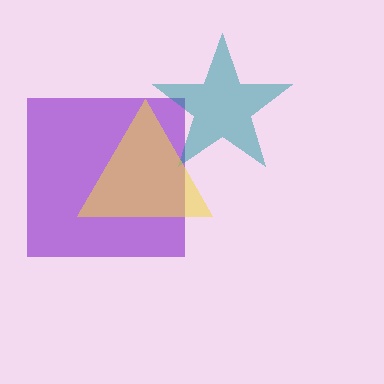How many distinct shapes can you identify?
There are 3 distinct shapes: a purple square, a teal star, a yellow triangle.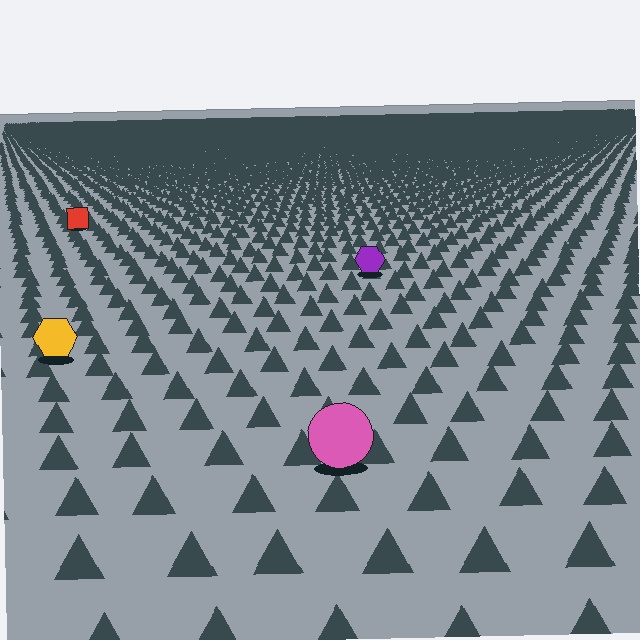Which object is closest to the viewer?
The pink circle is closest. The texture marks near it are larger and more spread out.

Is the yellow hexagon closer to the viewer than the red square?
Yes. The yellow hexagon is closer — you can tell from the texture gradient: the ground texture is coarser near it.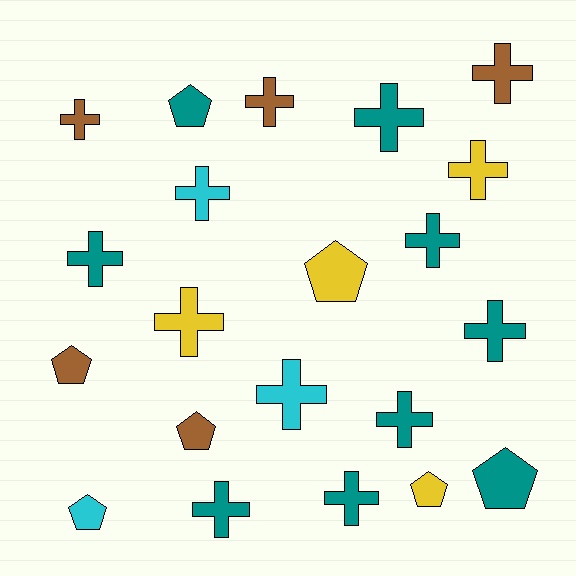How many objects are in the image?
There are 21 objects.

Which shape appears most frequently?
Cross, with 14 objects.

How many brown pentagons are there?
There are 2 brown pentagons.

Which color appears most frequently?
Teal, with 9 objects.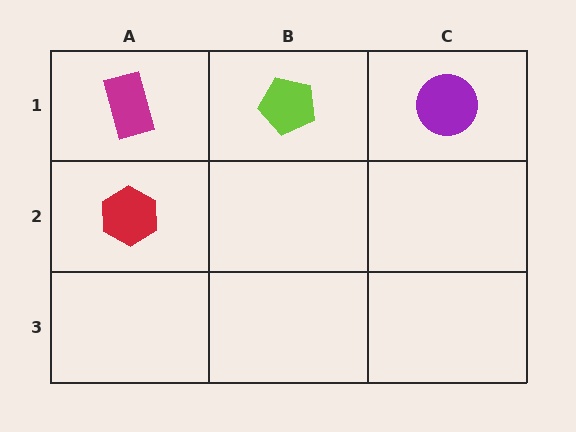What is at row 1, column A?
A magenta rectangle.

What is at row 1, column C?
A purple circle.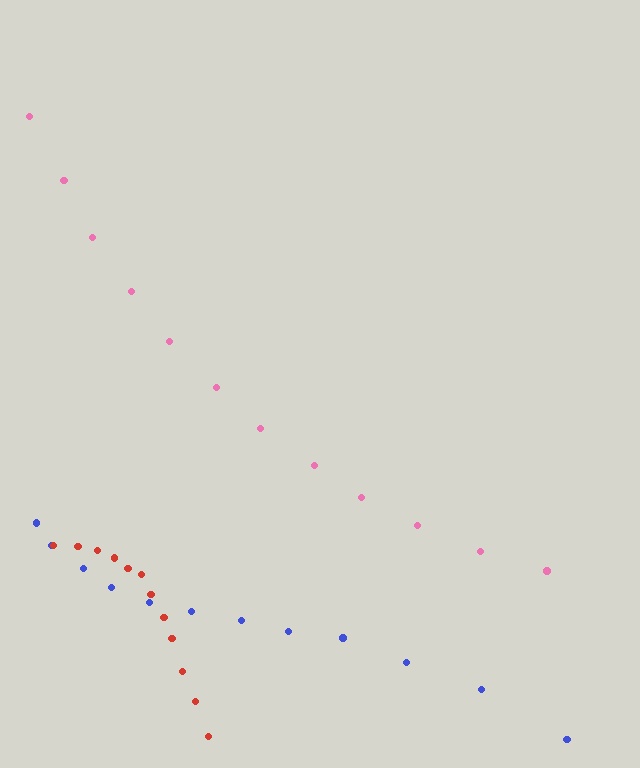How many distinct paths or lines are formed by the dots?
There are 3 distinct paths.